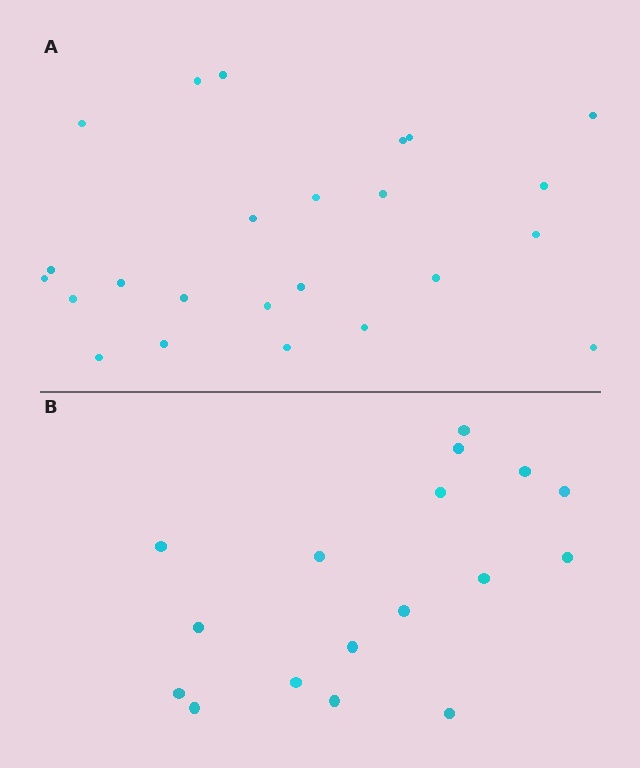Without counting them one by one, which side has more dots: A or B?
Region A (the top region) has more dots.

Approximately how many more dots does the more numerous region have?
Region A has roughly 8 or so more dots than region B.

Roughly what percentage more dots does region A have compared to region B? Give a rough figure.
About 40% more.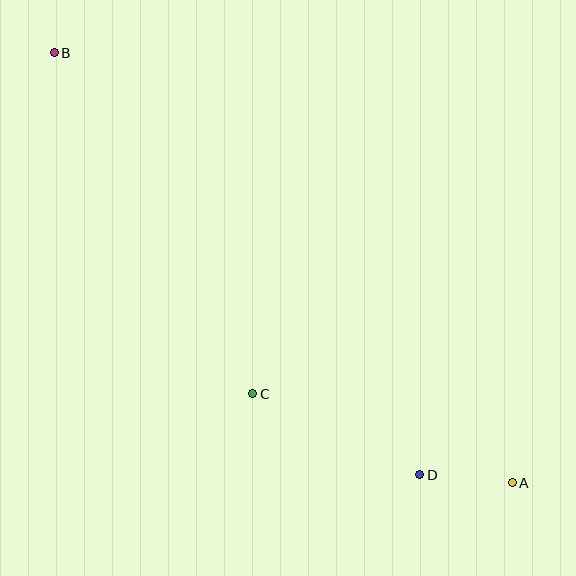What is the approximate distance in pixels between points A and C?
The distance between A and C is approximately 274 pixels.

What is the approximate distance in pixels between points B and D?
The distance between B and D is approximately 558 pixels.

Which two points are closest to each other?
Points A and D are closest to each other.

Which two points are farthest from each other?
Points A and B are farthest from each other.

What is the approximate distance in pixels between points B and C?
The distance between B and C is approximately 395 pixels.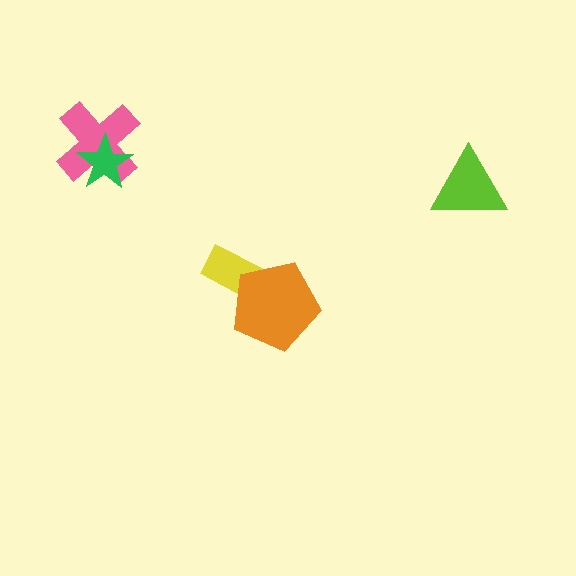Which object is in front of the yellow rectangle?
The orange pentagon is in front of the yellow rectangle.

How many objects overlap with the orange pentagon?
1 object overlaps with the orange pentagon.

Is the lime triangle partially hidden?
No, no other shape covers it.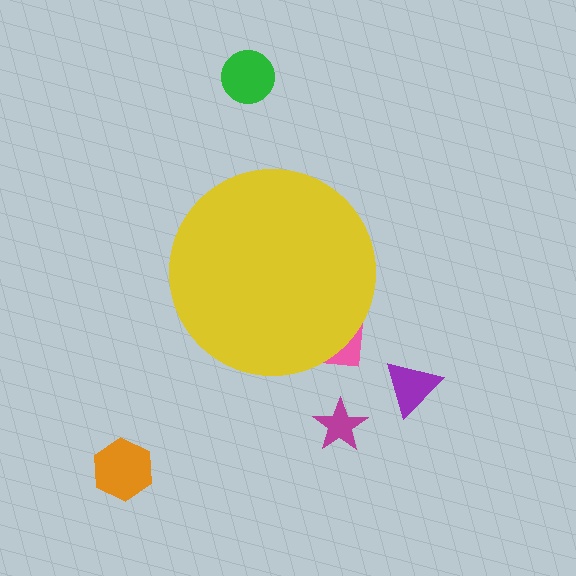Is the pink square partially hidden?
Yes, the pink square is partially hidden behind the yellow circle.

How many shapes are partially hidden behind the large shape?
1 shape is partially hidden.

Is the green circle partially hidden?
No, the green circle is fully visible.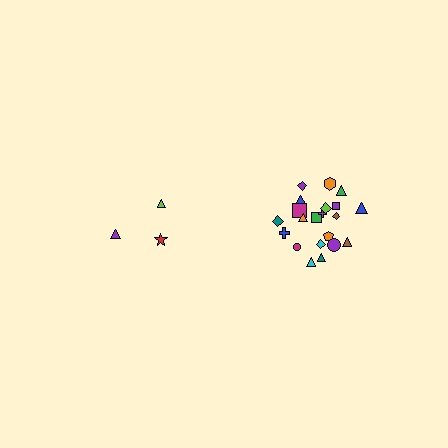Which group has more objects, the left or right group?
The right group.